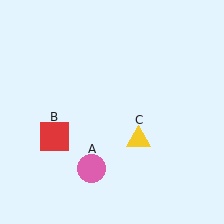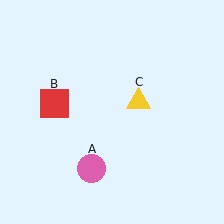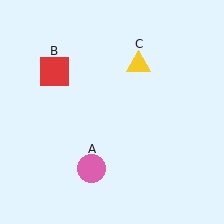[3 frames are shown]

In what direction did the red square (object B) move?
The red square (object B) moved up.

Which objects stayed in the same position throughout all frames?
Pink circle (object A) remained stationary.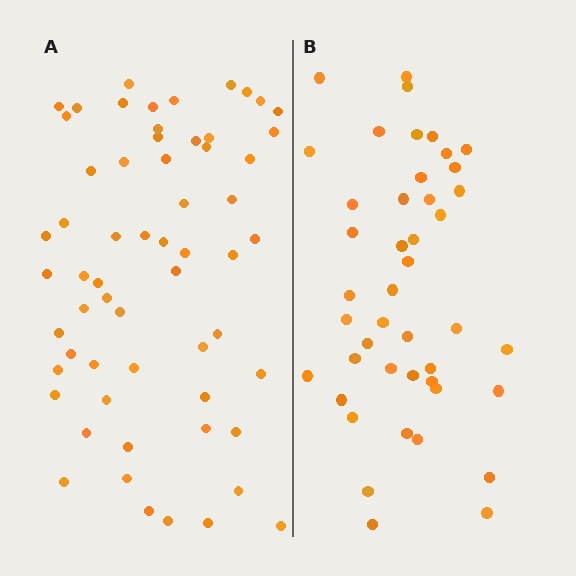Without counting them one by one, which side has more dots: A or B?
Region A (the left region) has more dots.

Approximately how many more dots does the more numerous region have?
Region A has approximately 15 more dots than region B.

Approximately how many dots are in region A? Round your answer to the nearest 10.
About 60 dots.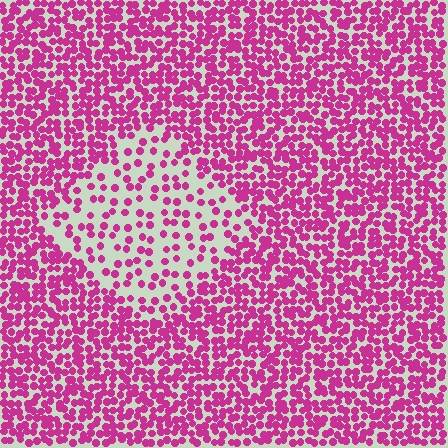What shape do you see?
I see a diamond.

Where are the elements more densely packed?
The elements are more densely packed outside the diamond boundary.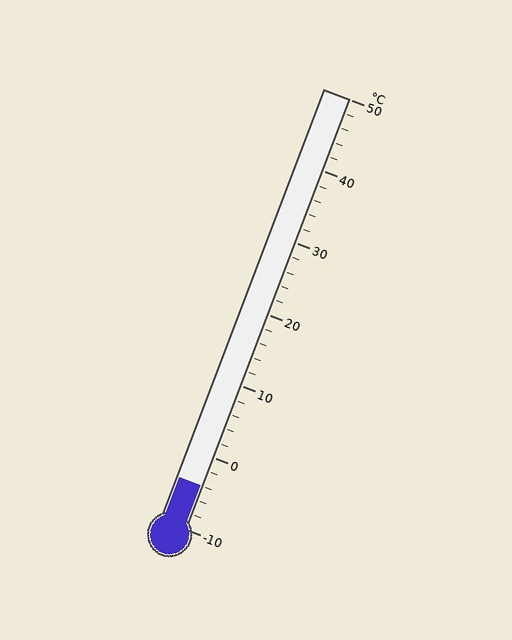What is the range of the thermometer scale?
The thermometer scale ranges from -10°C to 50°C.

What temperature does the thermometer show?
The thermometer shows approximately -4°C.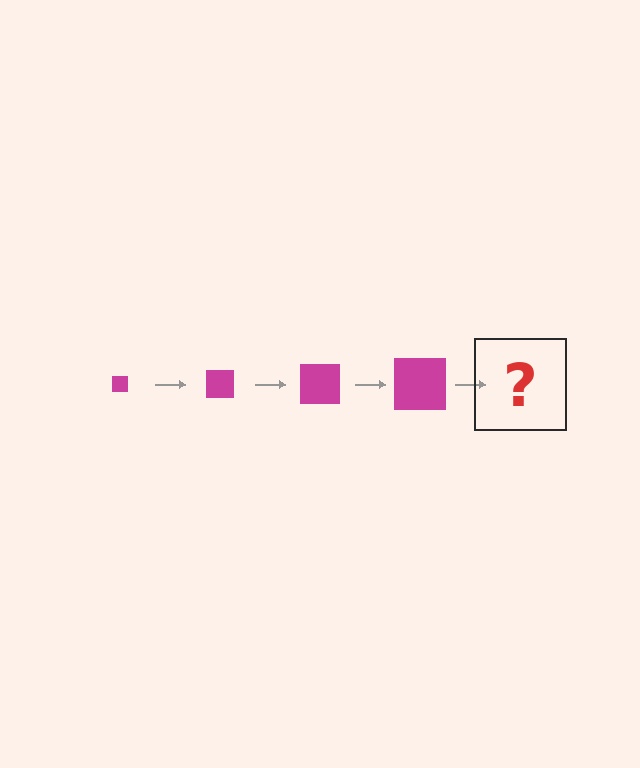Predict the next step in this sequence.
The next step is a magenta square, larger than the previous one.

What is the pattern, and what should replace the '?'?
The pattern is that the square gets progressively larger each step. The '?' should be a magenta square, larger than the previous one.